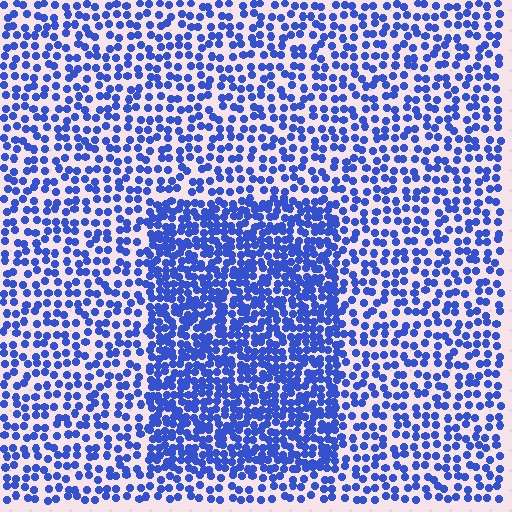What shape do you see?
I see a rectangle.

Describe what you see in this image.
The image contains small blue elements arranged at two different densities. A rectangle-shaped region is visible where the elements are more densely packed than the surrounding area.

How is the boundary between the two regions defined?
The boundary is defined by a change in element density (approximately 1.9x ratio). All elements are the same color, size, and shape.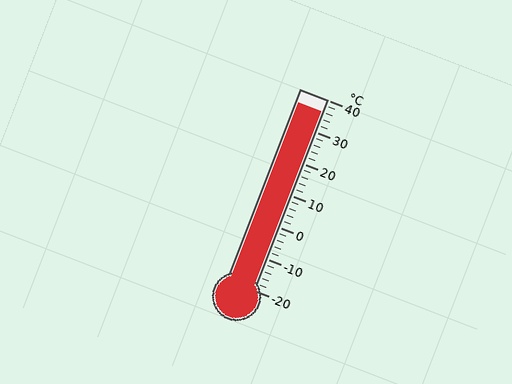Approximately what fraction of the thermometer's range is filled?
The thermometer is filled to approximately 95% of its range.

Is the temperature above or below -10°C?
The temperature is above -10°C.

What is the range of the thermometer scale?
The thermometer scale ranges from -20°C to 40°C.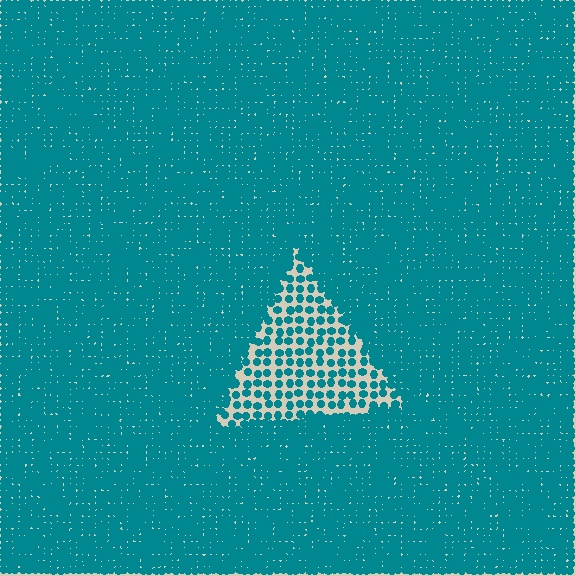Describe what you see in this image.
The image contains small teal elements arranged at two different densities. A triangle-shaped region is visible where the elements are less densely packed than the surrounding area.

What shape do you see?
I see a triangle.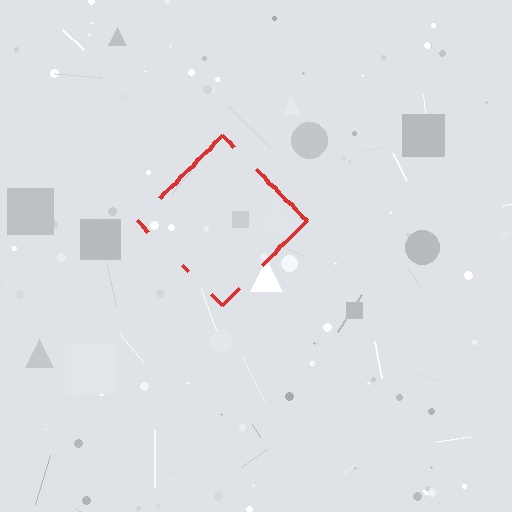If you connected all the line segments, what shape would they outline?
They would outline a diamond.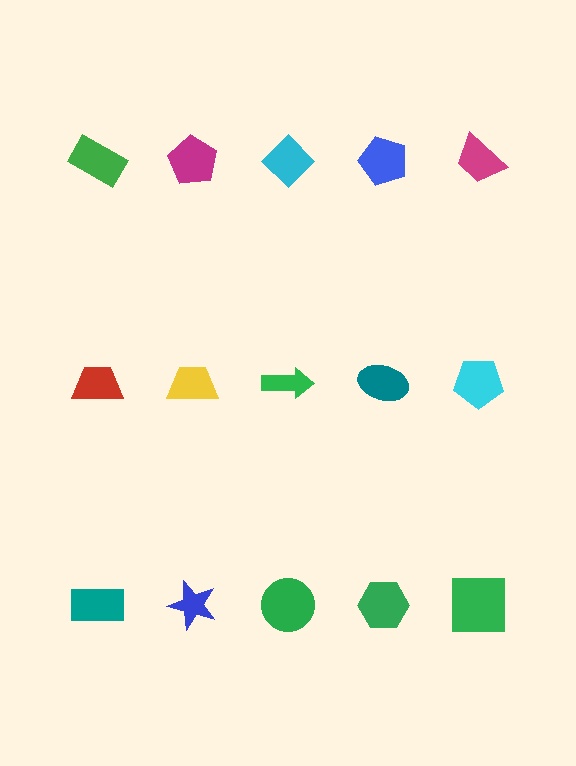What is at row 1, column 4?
A blue pentagon.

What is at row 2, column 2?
A yellow trapezoid.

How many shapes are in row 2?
5 shapes.